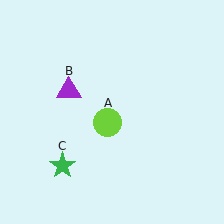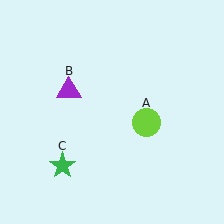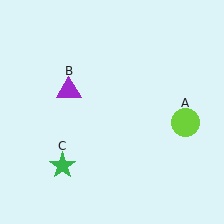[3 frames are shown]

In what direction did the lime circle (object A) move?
The lime circle (object A) moved right.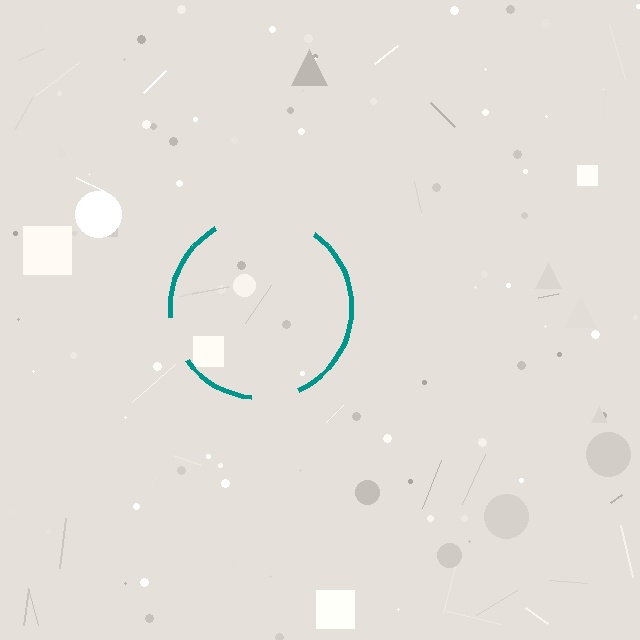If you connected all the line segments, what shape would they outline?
They would outline a circle.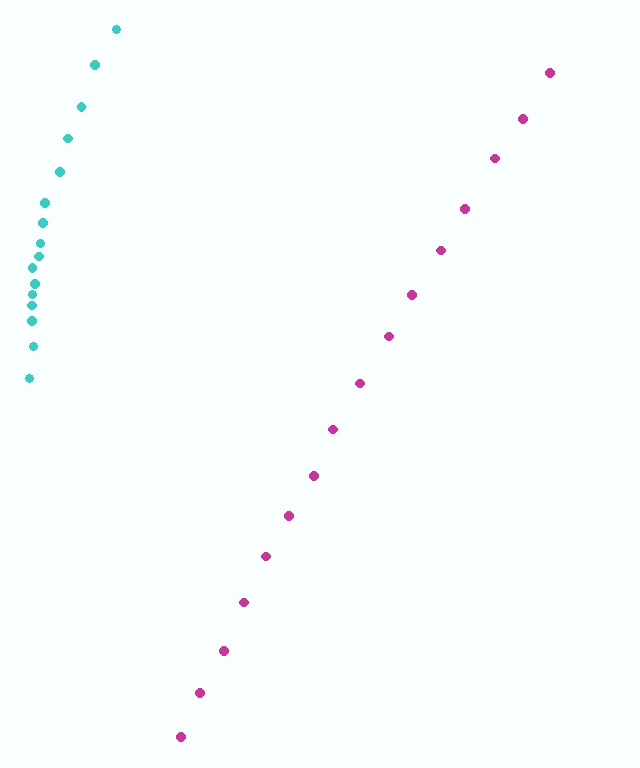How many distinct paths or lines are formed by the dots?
There are 2 distinct paths.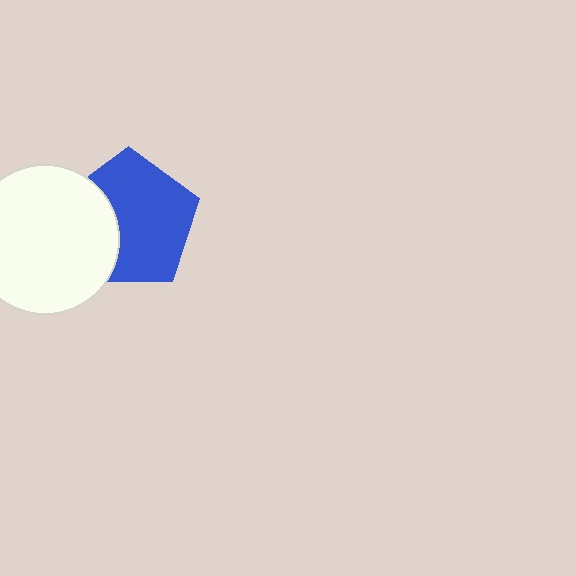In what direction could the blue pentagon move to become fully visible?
The blue pentagon could move right. That would shift it out from behind the white circle entirely.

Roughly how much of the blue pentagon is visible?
Most of it is visible (roughly 68%).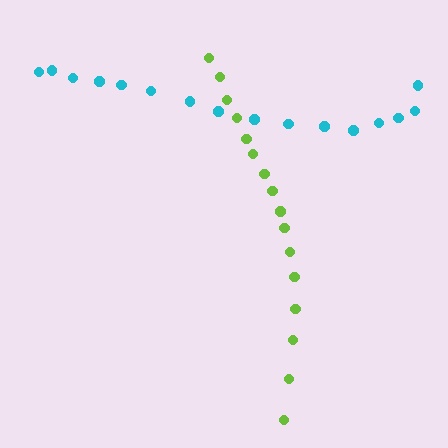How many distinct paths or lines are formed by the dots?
There are 2 distinct paths.